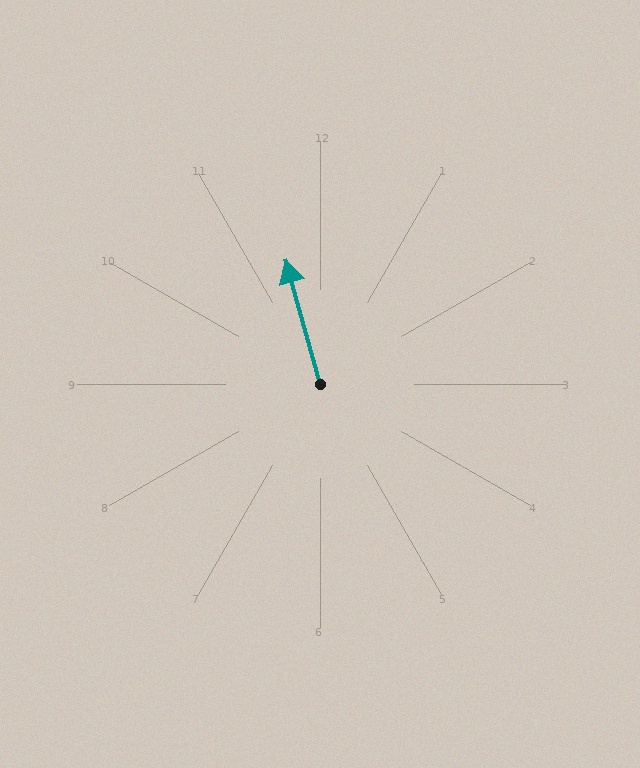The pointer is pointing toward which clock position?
Roughly 11 o'clock.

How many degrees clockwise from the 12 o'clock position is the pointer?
Approximately 344 degrees.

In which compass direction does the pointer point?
North.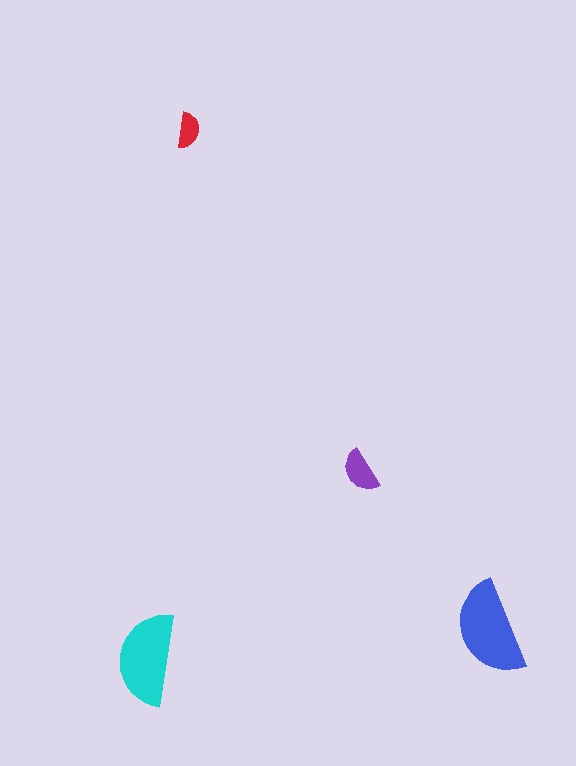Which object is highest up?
The red semicircle is topmost.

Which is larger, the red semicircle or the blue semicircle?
The blue one.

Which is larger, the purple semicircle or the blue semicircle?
The blue one.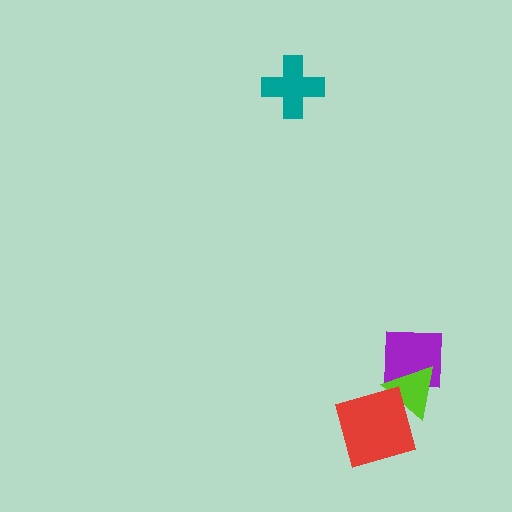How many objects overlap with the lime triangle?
2 objects overlap with the lime triangle.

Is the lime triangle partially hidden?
Yes, it is partially covered by another shape.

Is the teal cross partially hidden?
No, no other shape covers it.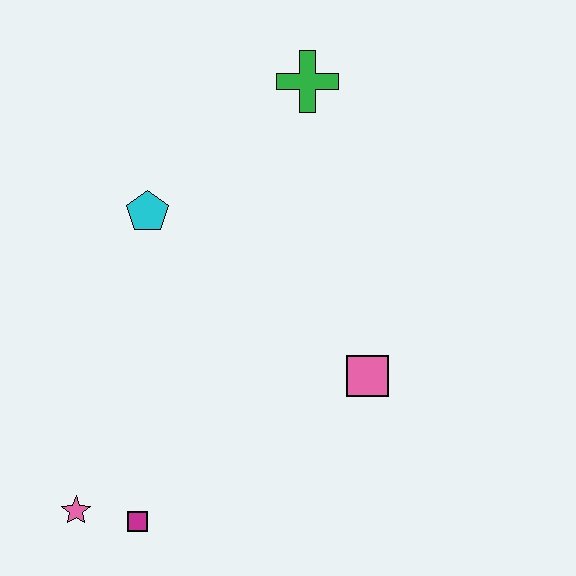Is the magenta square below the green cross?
Yes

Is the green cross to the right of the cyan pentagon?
Yes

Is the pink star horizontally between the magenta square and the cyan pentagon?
No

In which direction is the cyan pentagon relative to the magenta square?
The cyan pentagon is above the magenta square.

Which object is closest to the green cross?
The cyan pentagon is closest to the green cross.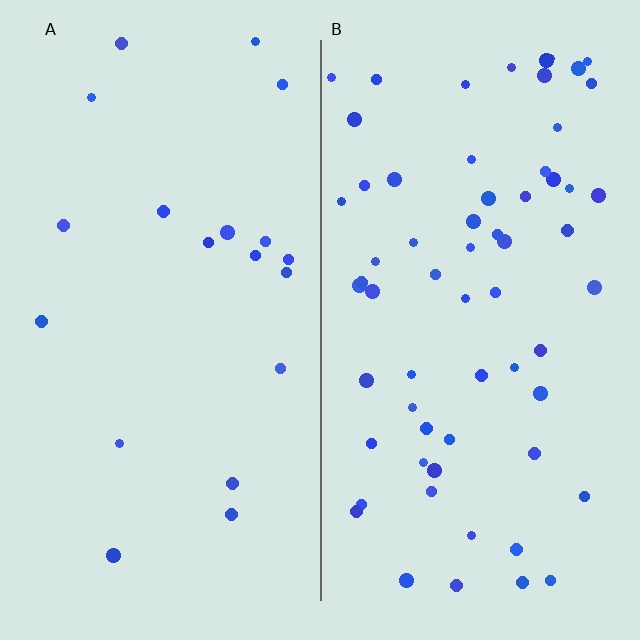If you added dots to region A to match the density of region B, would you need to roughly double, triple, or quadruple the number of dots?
Approximately triple.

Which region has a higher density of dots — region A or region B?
B (the right).